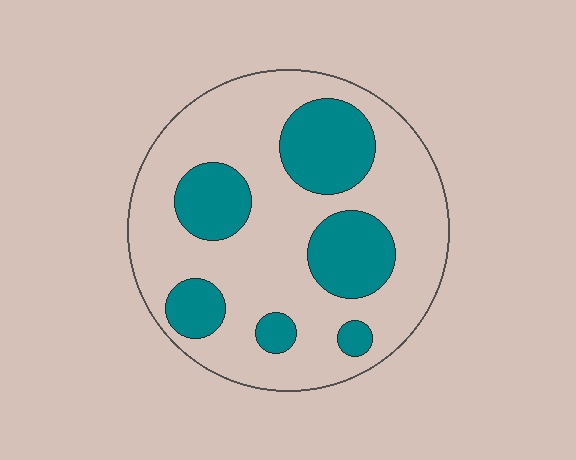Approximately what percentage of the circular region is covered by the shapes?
Approximately 30%.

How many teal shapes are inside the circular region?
6.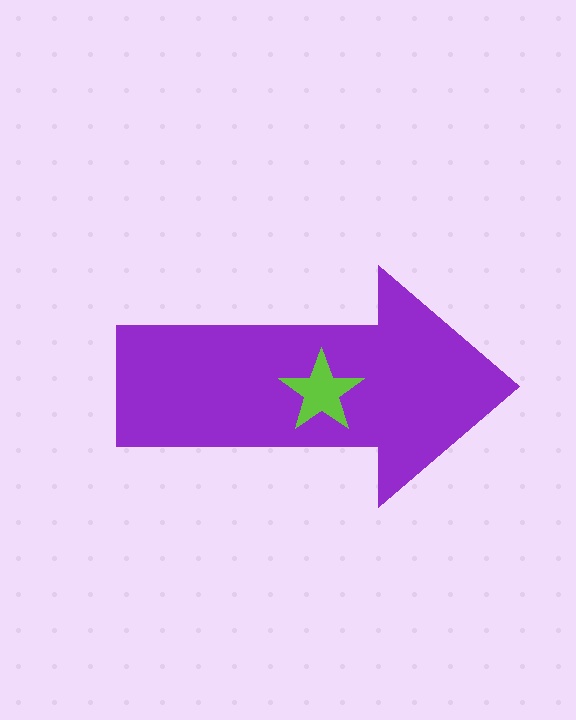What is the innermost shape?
The lime star.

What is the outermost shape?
The purple arrow.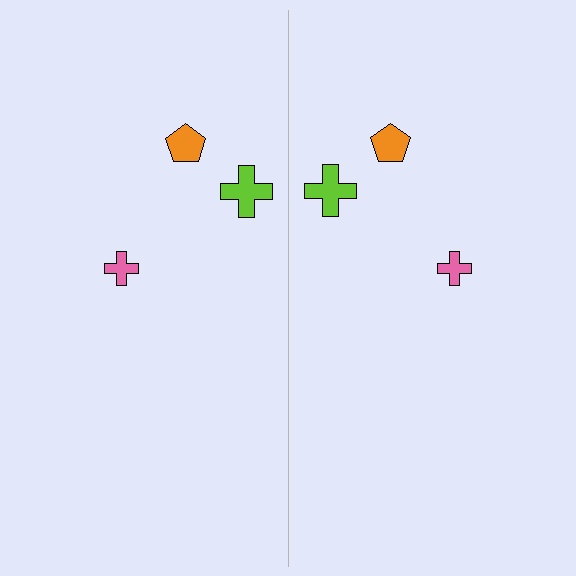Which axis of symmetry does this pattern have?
The pattern has a vertical axis of symmetry running through the center of the image.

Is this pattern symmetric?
Yes, this pattern has bilateral (reflection) symmetry.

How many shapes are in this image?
There are 6 shapes in this image.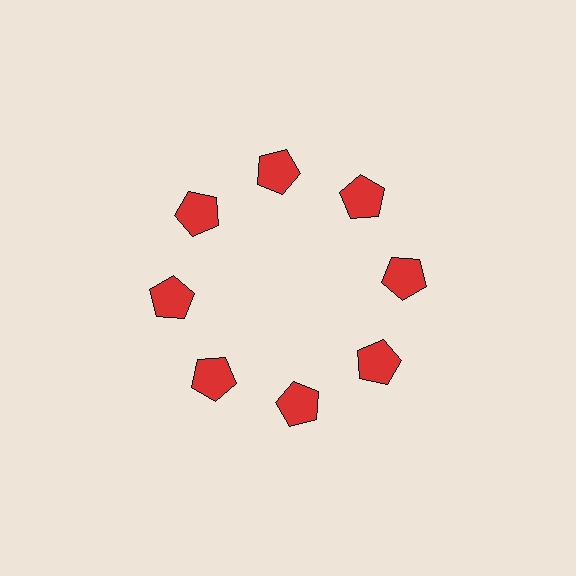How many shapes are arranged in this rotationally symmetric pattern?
There are 8 shapes, arranged in 8 groups of 1.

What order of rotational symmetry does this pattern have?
This pattern has 8-fold rotational symmetry.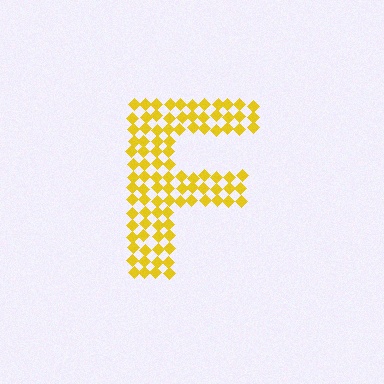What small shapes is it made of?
It is made of small diamonds.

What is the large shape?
The large shape is the letter F.